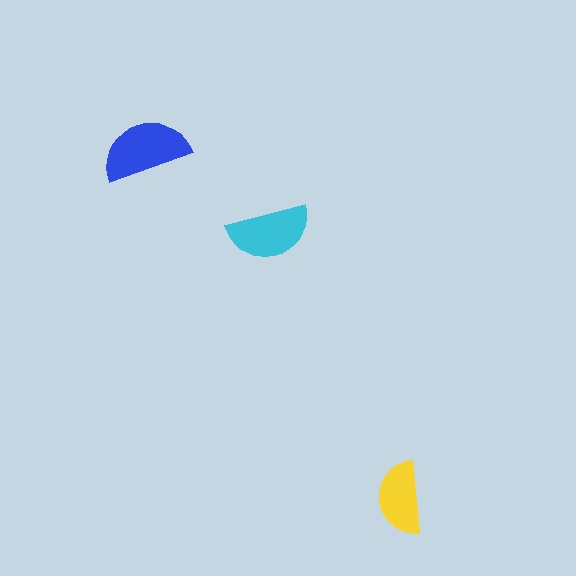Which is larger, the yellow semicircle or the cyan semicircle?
The cyan one.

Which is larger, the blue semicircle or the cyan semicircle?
The blue one.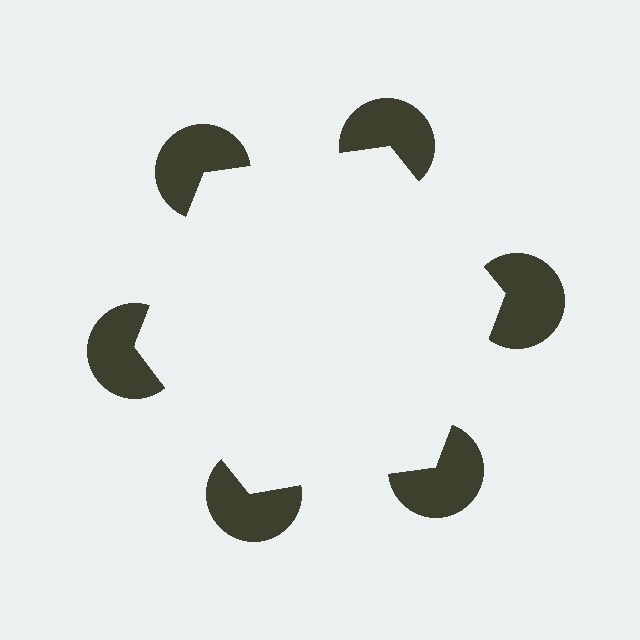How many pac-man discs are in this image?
There are 6 — one at each vertex of the illusory hexagon.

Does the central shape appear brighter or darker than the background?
It typically appears slightly brighter than the background, even though no actual brightness change is drawn.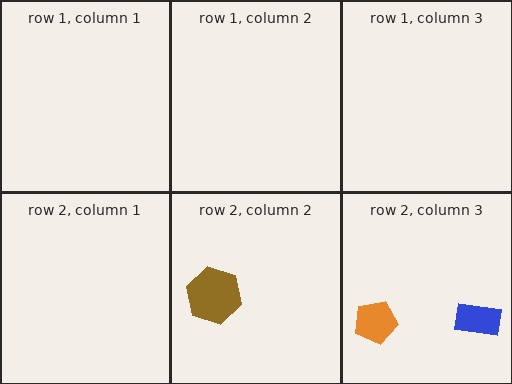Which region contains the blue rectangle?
The row 2, column 3 region.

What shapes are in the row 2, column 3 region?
The orange pentagon, the blue rectangle.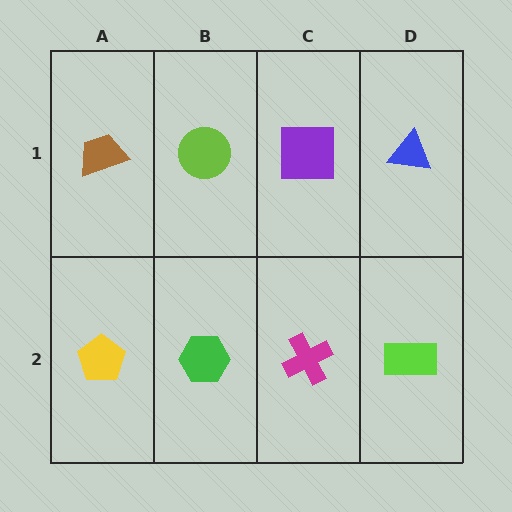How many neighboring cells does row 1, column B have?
3.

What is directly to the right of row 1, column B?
A purple square.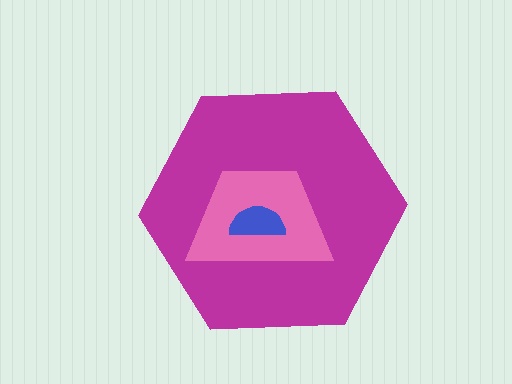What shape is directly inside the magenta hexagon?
The pink trapezoid.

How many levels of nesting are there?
3.